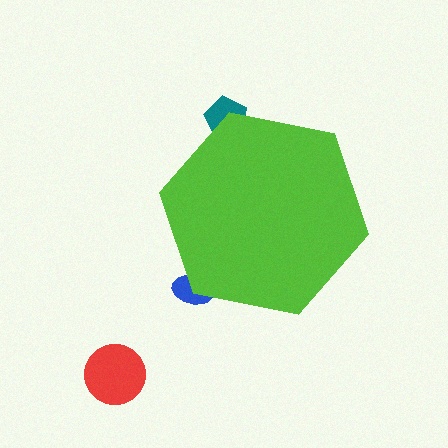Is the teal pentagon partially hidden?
Yes, the teal pentagon is partially hidden behind the lime hexagon.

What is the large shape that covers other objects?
A lime hexagon.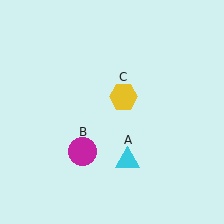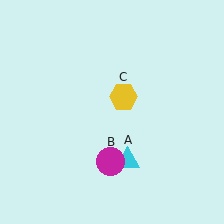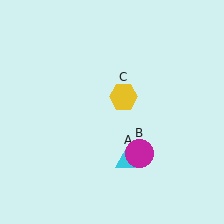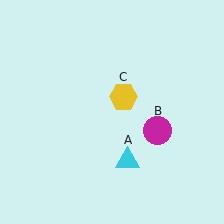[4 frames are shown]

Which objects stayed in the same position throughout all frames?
Cyan triangle (object A) and yellow hexagon (object C) remained stationary.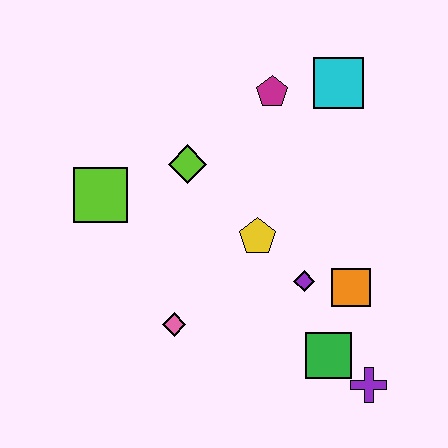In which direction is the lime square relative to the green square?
The lime square is to the left of the green square.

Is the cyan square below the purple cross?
No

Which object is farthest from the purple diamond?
The lime square is farthest from the purple diamond.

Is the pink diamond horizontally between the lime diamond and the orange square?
No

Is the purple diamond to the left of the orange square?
Yes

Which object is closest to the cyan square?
The magenta pentagon is closest to the cyan square.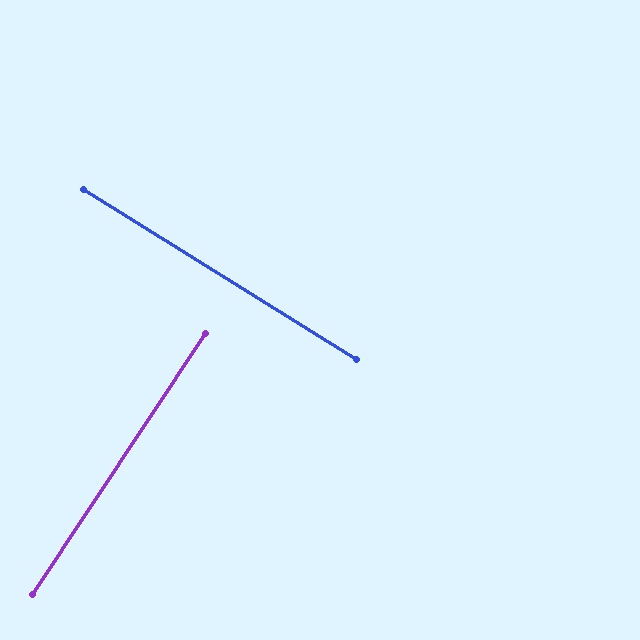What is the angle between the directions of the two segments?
Approximately 88 degrees.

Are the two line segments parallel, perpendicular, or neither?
Perpendicular — they meet at approximately 88°.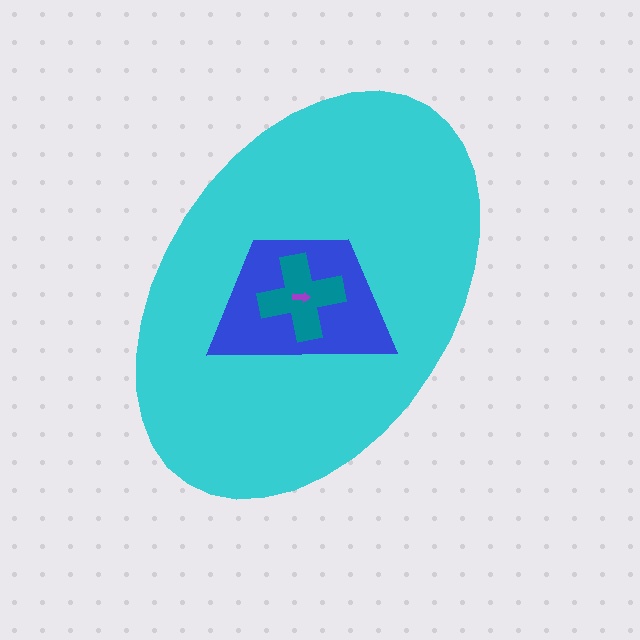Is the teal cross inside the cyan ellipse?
Yes.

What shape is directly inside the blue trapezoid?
The teal cross.